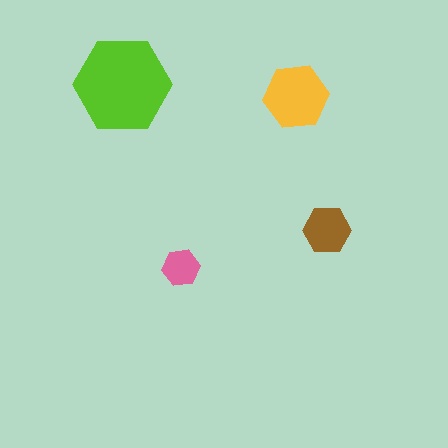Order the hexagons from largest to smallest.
the lime one, the yellow one, the brown one, the pink one.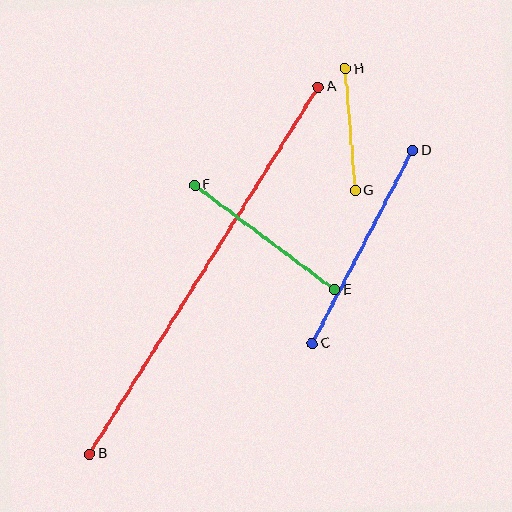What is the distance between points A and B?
The distance is approximately 433 pixels.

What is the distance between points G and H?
The distance is approximately 122 pixels.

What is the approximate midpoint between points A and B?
The midpoint is at approximately (204, 270) pixels.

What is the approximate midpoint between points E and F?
The midpoint is at approximately (265, 237) pixels.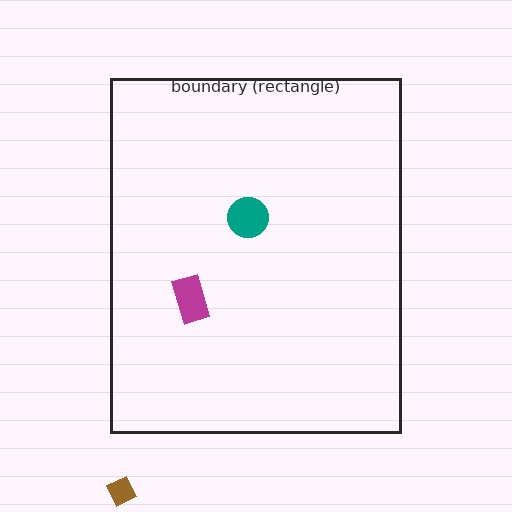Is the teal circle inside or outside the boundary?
Inside.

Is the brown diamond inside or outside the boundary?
Outside.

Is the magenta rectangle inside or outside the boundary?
Inside.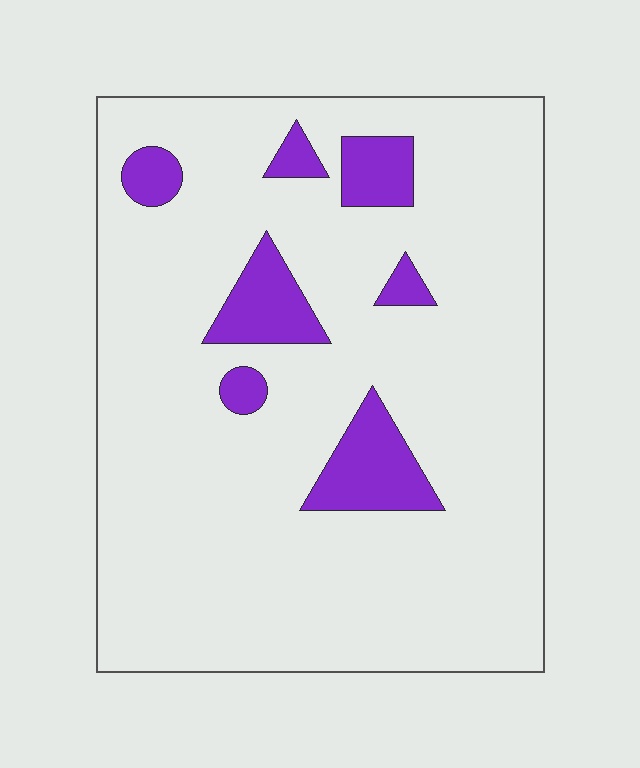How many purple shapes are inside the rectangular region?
7.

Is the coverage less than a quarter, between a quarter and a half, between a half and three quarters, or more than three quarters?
Less than a quarter.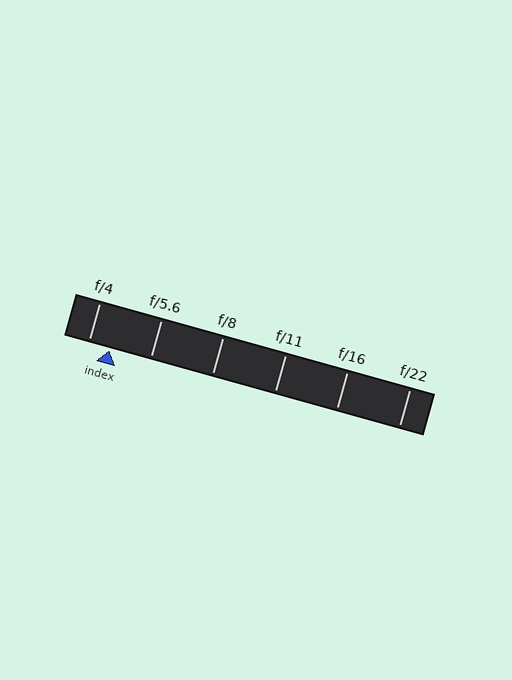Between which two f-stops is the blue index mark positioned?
The index mark is between f/4 and f/5.6.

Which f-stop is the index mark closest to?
The index mark is closest to f/4.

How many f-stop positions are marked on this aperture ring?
There are 6 f-stop positions marked.